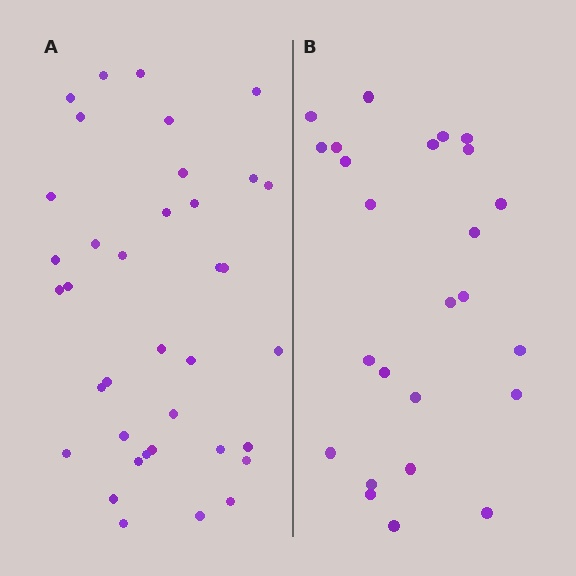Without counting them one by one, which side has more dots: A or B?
Region A (the left region) has more dots.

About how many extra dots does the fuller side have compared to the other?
Region A has roughly 12 or so more dots than region B.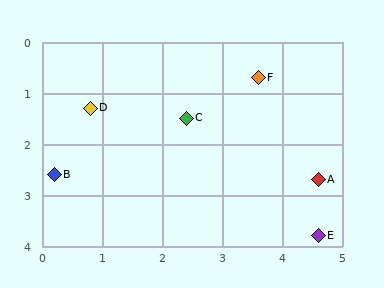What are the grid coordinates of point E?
Point E is at approximately (4.6, 3.8).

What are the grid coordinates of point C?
Point C is at approximately (2.4, 1.5).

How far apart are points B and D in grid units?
Points B and D are about 1.4 grid units apart.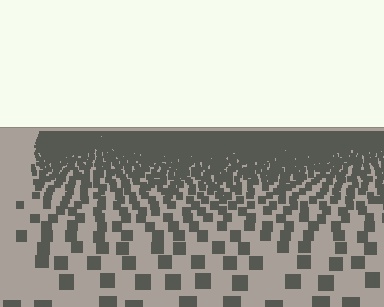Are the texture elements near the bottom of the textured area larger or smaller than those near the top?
Larger. Near the bottom, elements are closer to the viewer and appear at a bigger on-screen size.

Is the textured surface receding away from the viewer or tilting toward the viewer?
The surface is receding away from the viewer. Texture elements get smaller and denser toward the top.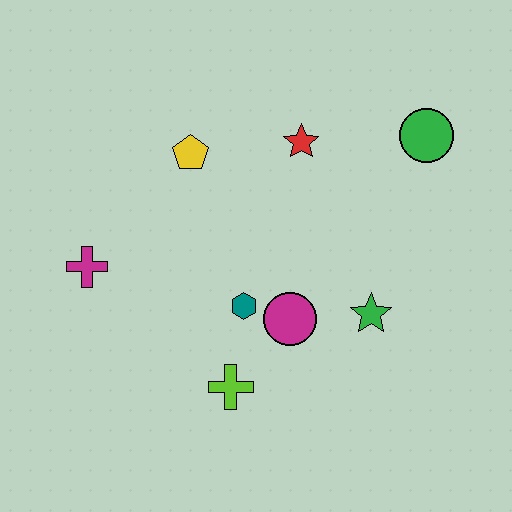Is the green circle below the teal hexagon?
No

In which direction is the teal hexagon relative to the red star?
The teal hexagon is below the red star.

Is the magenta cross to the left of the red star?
Yes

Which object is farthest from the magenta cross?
The green circle is farthest from the magenta cross.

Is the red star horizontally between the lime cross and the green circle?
Yes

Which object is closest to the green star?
The magenta circle is closest to the green star.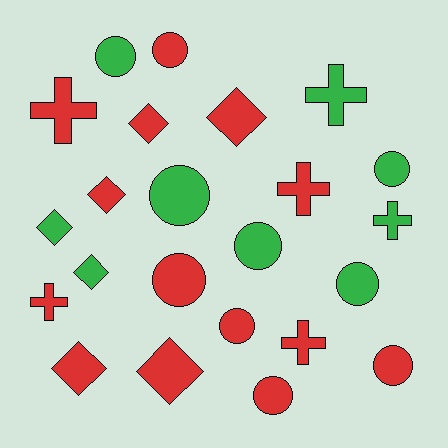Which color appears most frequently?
Red, with 14 objects.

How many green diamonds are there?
There are 2 green diamonds.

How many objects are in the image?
There are 23 objects.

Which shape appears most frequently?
Circle, with 10 objects.